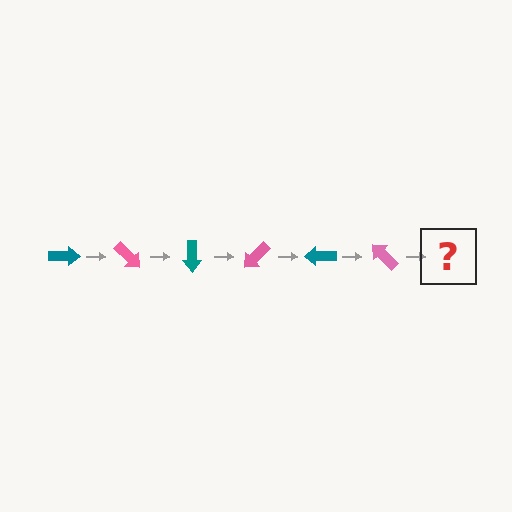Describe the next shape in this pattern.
It should be a teal arrow, rotated 270 degrees from the start.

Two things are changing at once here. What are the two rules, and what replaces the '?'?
The two rules are that it rotates 45 degrees each step and the color cycles through teal and pink. The '?' should be a teal arrow, rotated 270 degrees from the start.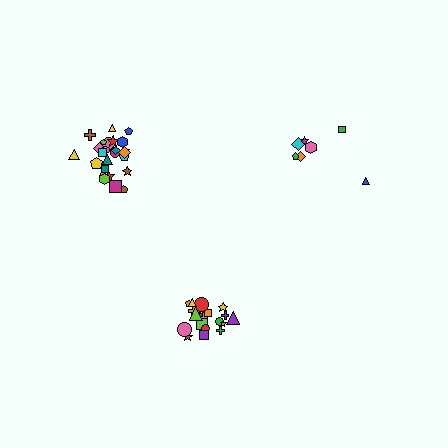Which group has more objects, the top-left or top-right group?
The top-left group.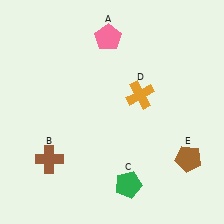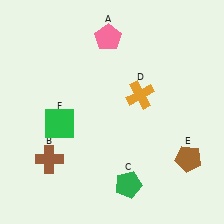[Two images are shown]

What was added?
A green square (F) was added in Image 2.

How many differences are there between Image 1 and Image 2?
There is 1 difference between the two images.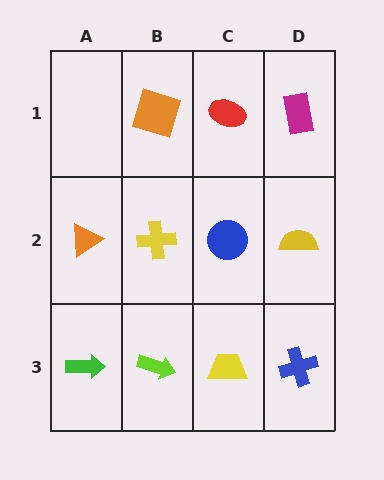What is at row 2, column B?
A yellow cross.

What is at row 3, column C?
A yellow trapezoid.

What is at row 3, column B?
A lime arrow.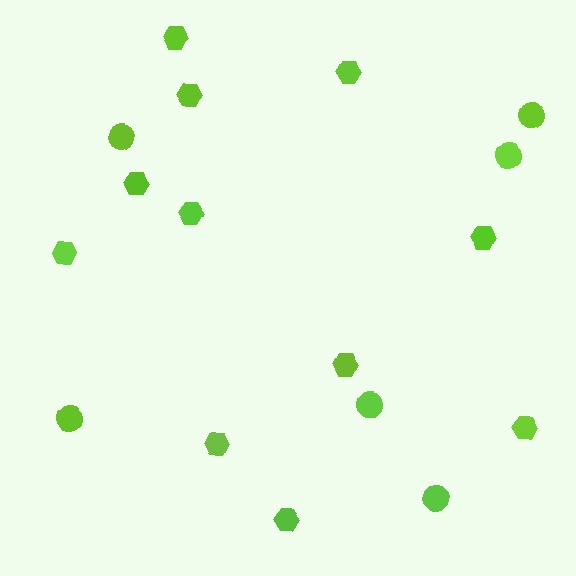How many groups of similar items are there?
There are 2 groups: one group of circles (6) and one group of hexagons (11).